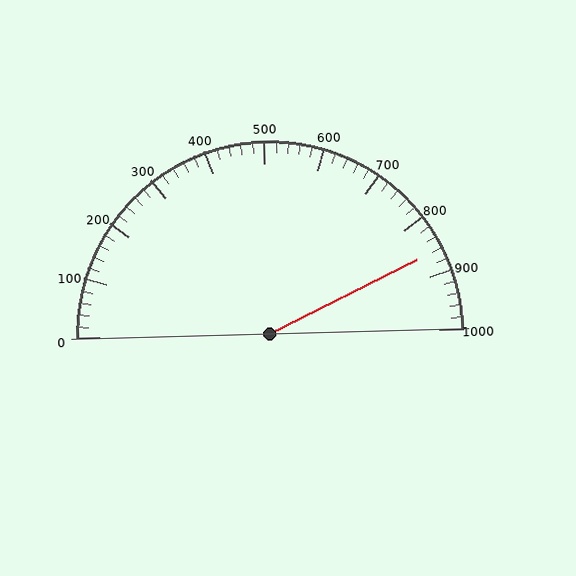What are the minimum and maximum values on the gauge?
The gauge ranges from 0 to 1000.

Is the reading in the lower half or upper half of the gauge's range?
The reading is in the upper half of the range (0 to 1000).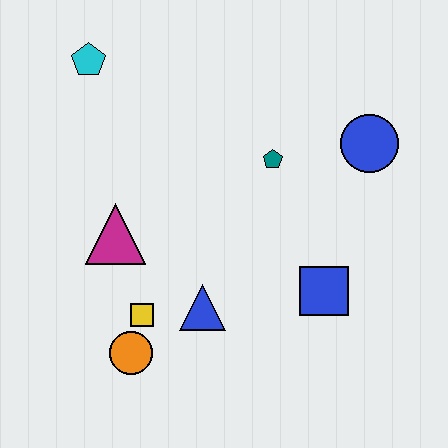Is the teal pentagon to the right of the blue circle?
No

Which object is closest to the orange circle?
The yellow square is closest to the orange circle.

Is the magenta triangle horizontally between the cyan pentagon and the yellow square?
Yes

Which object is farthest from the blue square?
The cyan pentagon is farthest from the blue square.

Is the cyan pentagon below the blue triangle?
No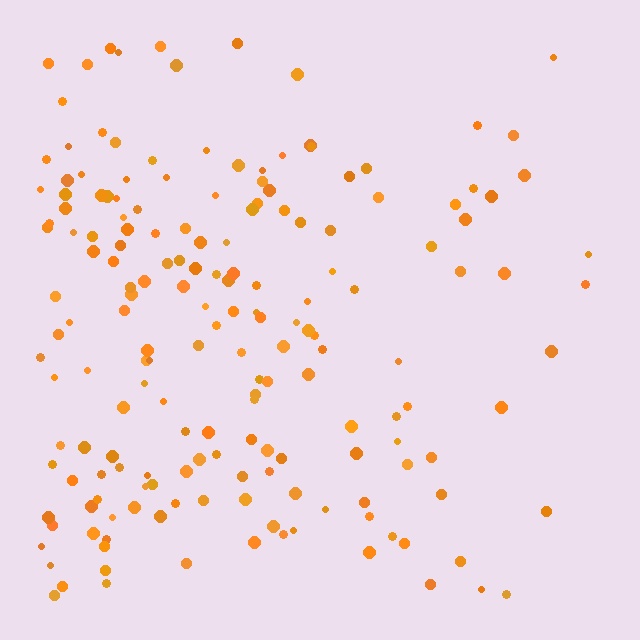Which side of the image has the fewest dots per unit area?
The right.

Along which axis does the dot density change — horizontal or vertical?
Horizontal.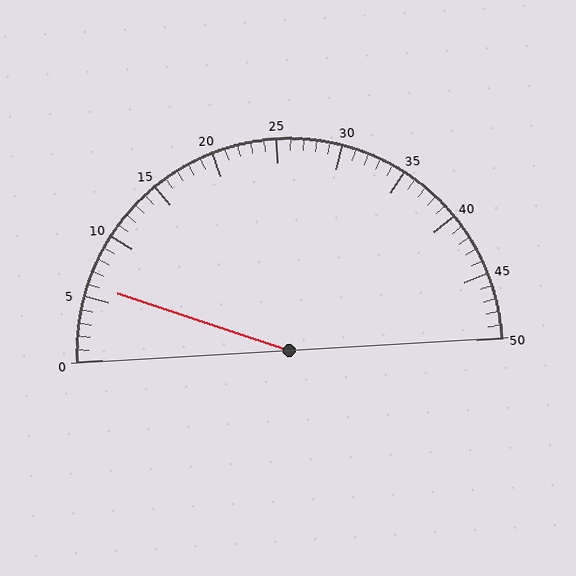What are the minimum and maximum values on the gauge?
The gauge ranges from 0 to 50.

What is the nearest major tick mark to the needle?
The nearest major tick mark is 5.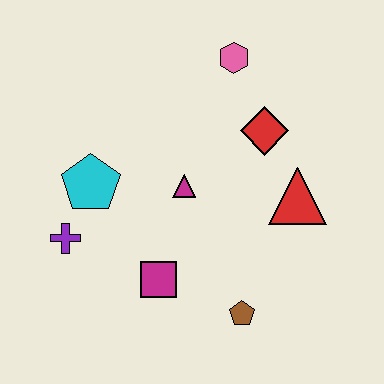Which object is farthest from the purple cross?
The pink hexagon is farthest from the purple cross.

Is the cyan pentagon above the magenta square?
Yes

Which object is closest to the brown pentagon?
The magenta square is closest to the brown pentagon.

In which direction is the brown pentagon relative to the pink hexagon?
The brown pentagon is below the pink hexagon.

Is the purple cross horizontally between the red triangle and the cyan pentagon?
No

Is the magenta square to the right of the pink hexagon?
No